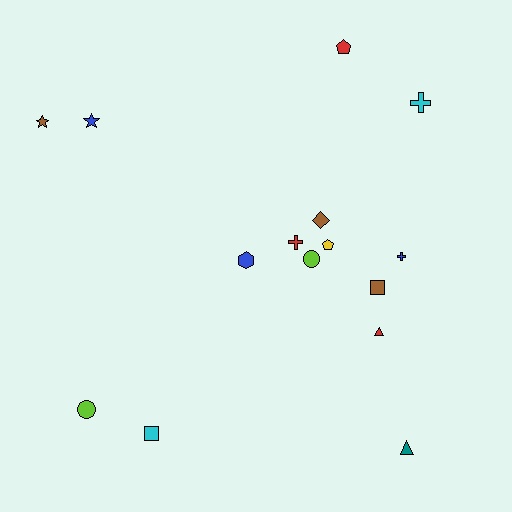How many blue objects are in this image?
There are 3 blue objects.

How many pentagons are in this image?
There are 2 pentagons.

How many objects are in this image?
There are 15 objects.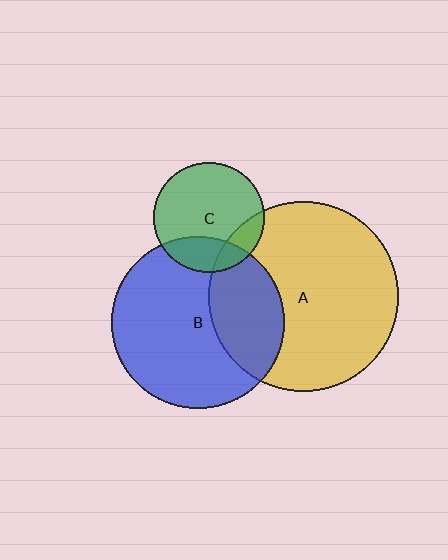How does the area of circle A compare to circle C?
Approximately 3.0 times.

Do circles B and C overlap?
Yes.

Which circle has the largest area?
Circle A (yellow).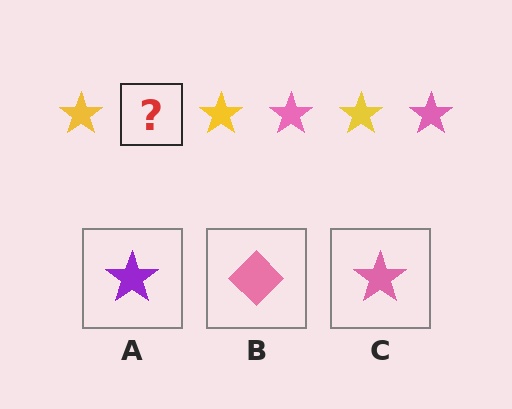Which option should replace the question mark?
Option C.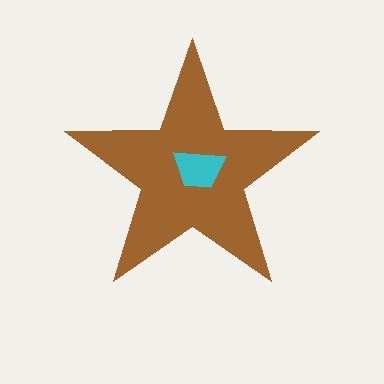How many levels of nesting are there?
2.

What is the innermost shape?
The cyan trapezoid.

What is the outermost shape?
The brown star.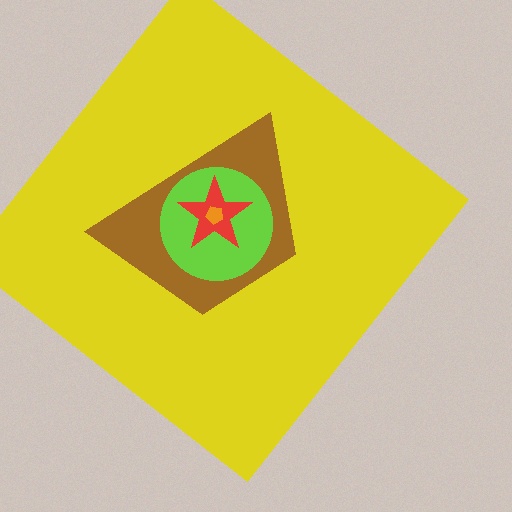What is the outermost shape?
The yellow diamond.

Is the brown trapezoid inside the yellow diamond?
Yes.